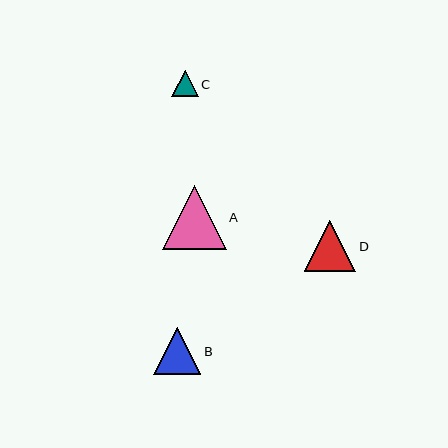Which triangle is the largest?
Triangle A is the largest with a size of approximately 64 pixels.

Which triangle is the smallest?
Triangle C is the smallest with a size of approximately 26 pixels.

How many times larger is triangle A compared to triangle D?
Triangle A is approximately 1.2 times the size of triangle D.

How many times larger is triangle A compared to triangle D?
Triangle A is approximately 1.2 times the size of triangle D.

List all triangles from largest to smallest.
From largest to smallest: A, D, B, C.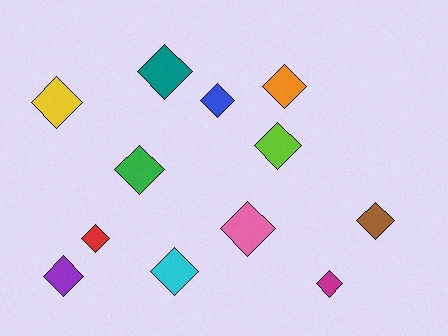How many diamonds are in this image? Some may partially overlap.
There are 12 diamonds.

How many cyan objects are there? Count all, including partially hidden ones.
There is 1 cyan object.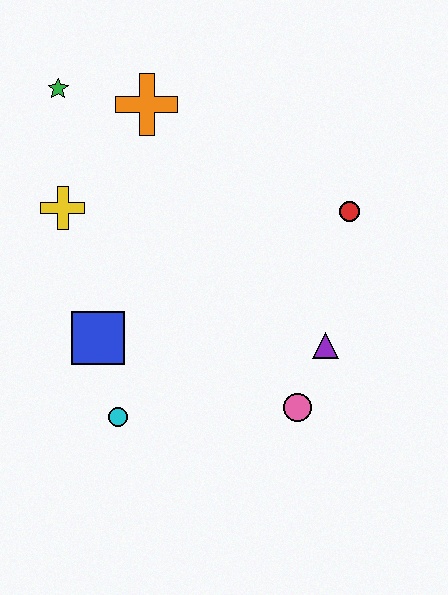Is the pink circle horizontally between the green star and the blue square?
No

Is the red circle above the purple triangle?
Yes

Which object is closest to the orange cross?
The green star is closest to the orange cross.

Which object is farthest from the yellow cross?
The pink circle is farthest from the yellow cross.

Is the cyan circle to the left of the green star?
No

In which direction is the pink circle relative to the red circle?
The pink circle is below the red circle.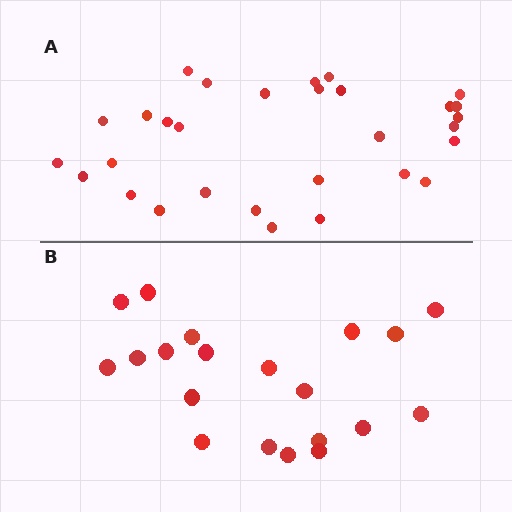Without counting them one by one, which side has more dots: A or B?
Region A (the top region) has more dots.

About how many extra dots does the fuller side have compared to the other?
Region A has roughly 10 or so more dots than region B.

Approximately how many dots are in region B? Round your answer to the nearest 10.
About 20 dots.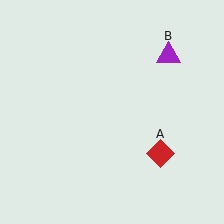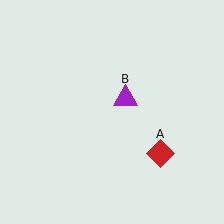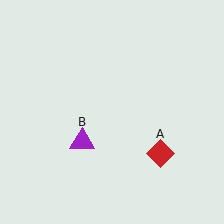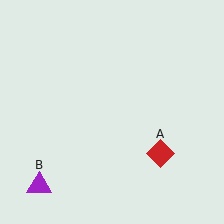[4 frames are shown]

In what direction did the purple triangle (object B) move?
The purple triangle (object B) moved down and to the left.